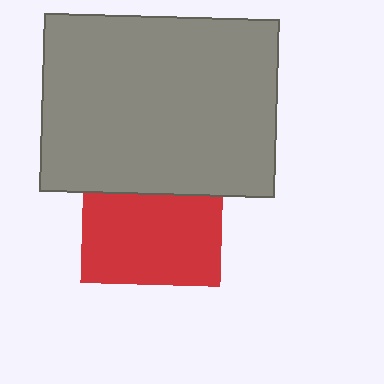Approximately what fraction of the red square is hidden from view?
Roughly 36% of the red square is hidden behind the gray rectangle.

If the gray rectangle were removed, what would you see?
You would see the complete red square.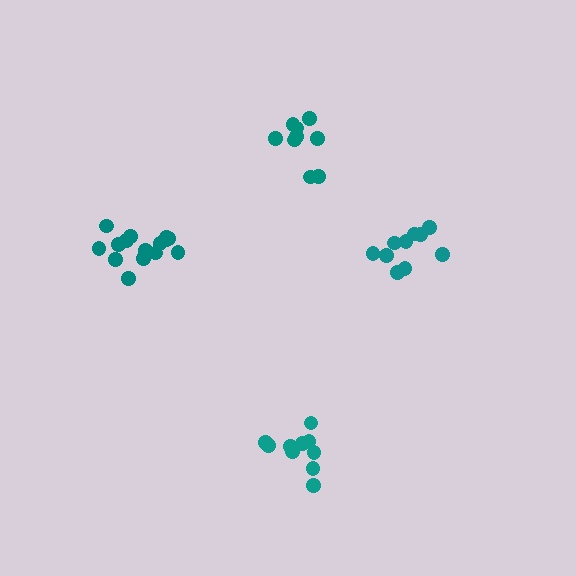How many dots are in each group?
Group 1: 10 dots, Group 2: 9 dots, Group 3: 15 dots, Group 4: 10 dots (44 total).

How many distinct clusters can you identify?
There are 4 distinct clusters.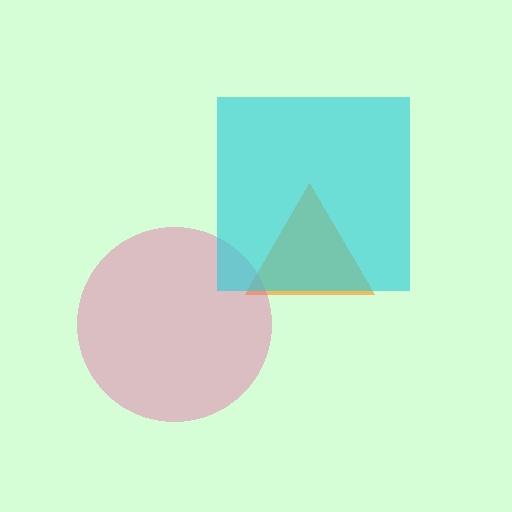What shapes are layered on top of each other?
The layered shapes are: an orange triangle, a pink circle, a cyan square.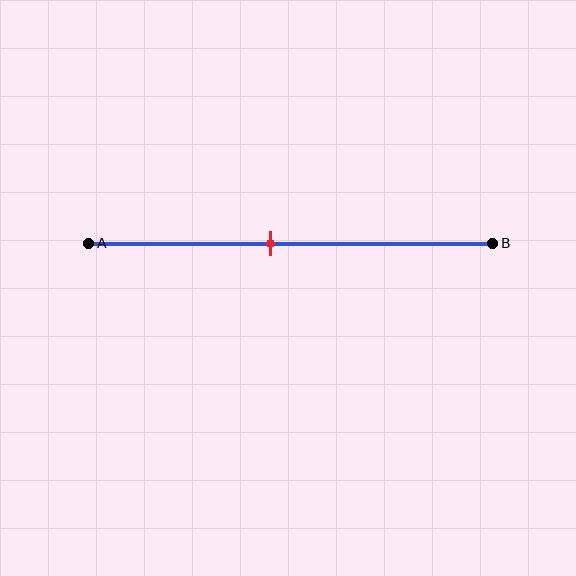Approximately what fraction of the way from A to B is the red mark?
The red mark is approximately 45% of the way from A to B.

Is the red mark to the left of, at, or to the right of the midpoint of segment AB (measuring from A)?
The red mark is to the left of the midpoint of segment AB.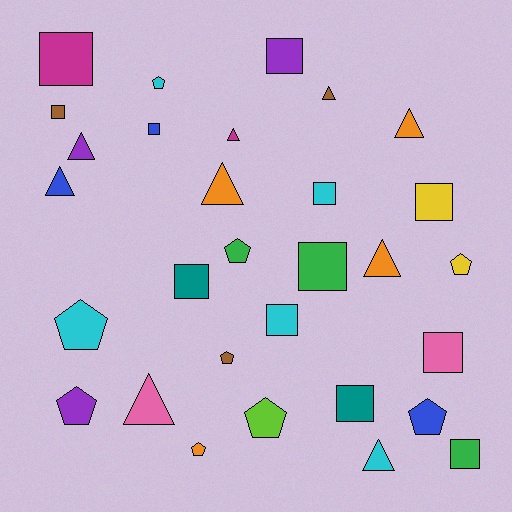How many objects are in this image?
There are 30 objects.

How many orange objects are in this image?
There are 4 orange objects.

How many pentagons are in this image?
There are 9 pentagons.